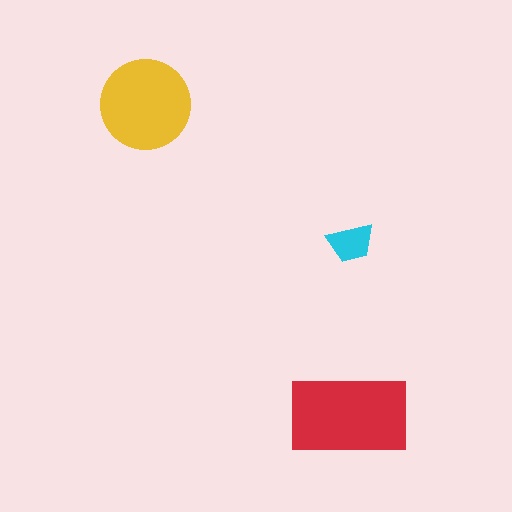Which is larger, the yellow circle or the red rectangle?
The red rectangle.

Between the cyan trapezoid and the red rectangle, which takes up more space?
The red rectangle.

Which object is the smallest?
The cyan trapezoid.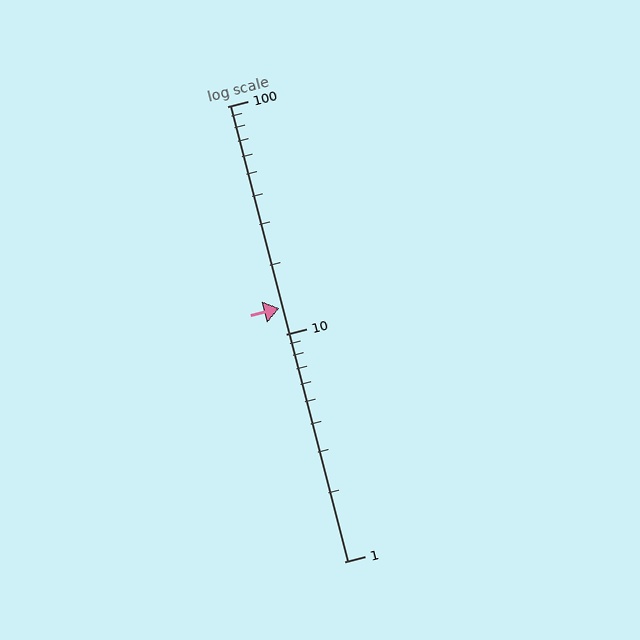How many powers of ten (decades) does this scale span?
The scale spans 2 decades, from 1 to 100.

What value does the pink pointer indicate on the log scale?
The pointer indicates approximately 13.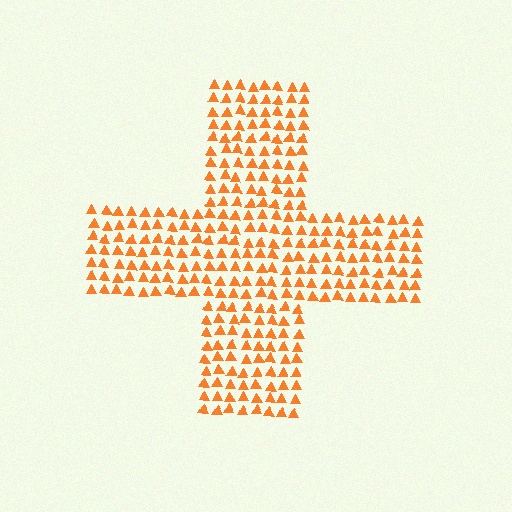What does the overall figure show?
The overall figure shows a cross.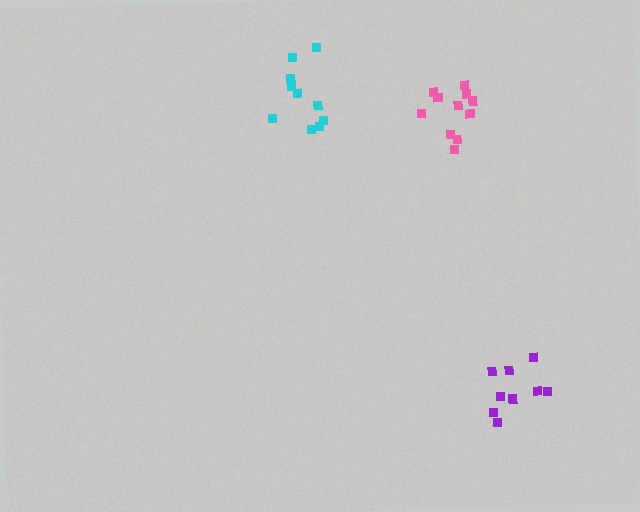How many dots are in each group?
Group 1: 10 dots, Group 2: 11 dots, Group 3: 11 dots (32 total).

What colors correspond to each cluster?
The clusters are colored: purple, cyan, pink.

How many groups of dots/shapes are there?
There are 3 groups.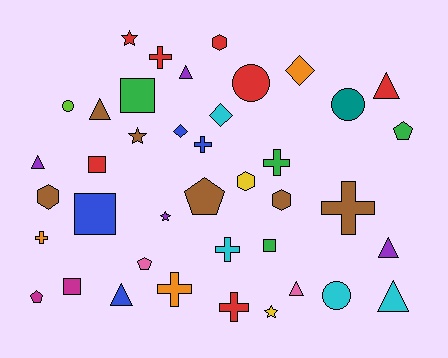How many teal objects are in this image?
There is 1 teal object.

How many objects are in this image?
There are 40 objects.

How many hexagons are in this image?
There are 4 hexagons.